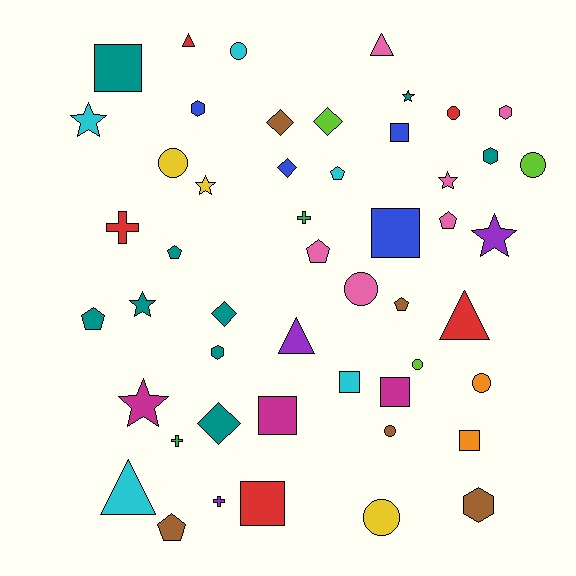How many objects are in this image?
There are 50 objects.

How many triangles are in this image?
There are 5 triangles.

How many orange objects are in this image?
There are 2 orange objects.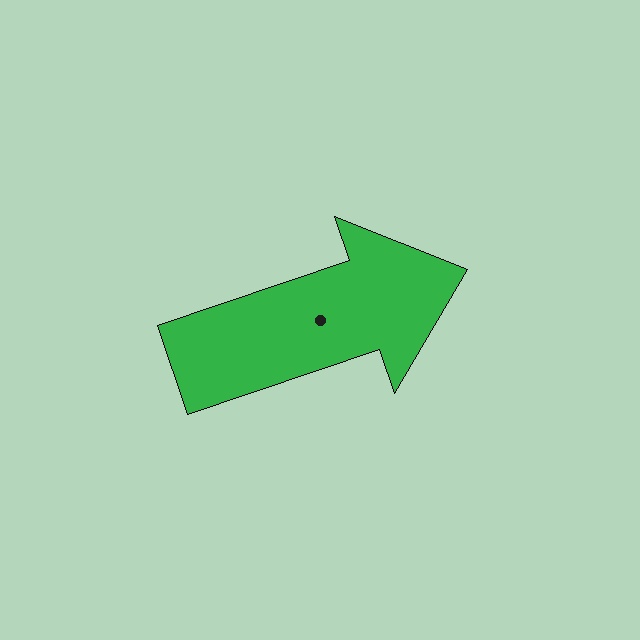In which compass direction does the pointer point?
East.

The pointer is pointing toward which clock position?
Roughly 2 o'clock.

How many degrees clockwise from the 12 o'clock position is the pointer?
Approximately 71 degrees.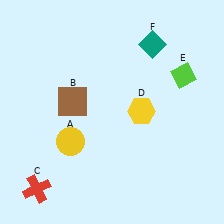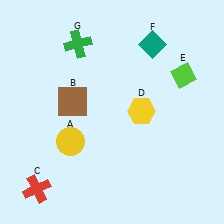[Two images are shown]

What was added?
A green cross (G) was added in Image 2.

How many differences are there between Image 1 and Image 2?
There is 1 difference between the two images.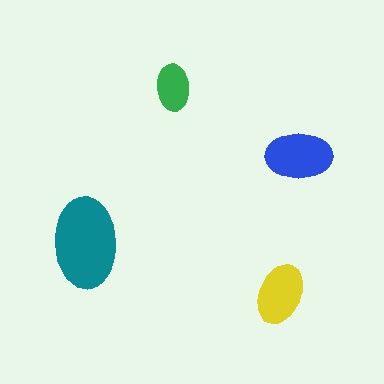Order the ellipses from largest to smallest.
the teal one, the blue one, the yellow one, the green one.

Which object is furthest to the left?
The teal ellipse is leftmost.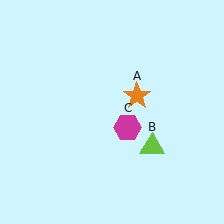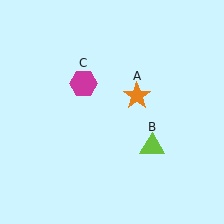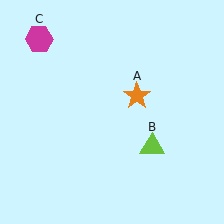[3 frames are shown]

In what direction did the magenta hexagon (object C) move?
The magenta hexagon (object C) moved up and to the left.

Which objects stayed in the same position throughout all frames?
Orange star (object A) and lime triangle (object B) remained stationary.